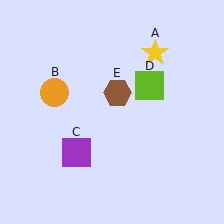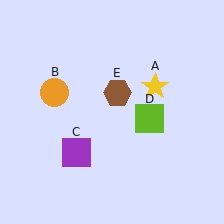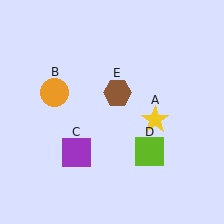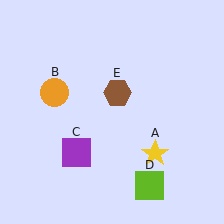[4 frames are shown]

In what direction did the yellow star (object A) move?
The yellow star (object A) moved down.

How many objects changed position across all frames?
2 objects changed position: yellow star (object A), lime square (object D).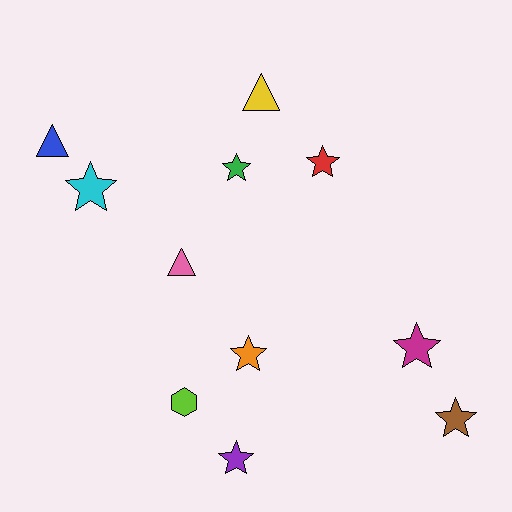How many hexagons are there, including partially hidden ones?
There is 1 hexagon.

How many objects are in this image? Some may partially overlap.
There are 11 objects.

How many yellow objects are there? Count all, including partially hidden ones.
There is 1 yellow object.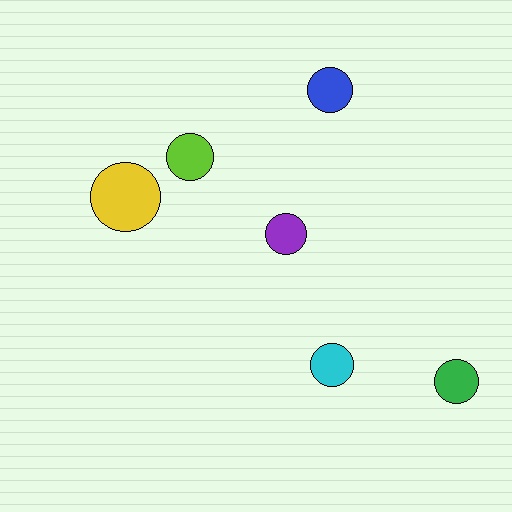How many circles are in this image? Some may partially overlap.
There are 6 circles.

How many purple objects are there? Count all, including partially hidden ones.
There is 1 purple object.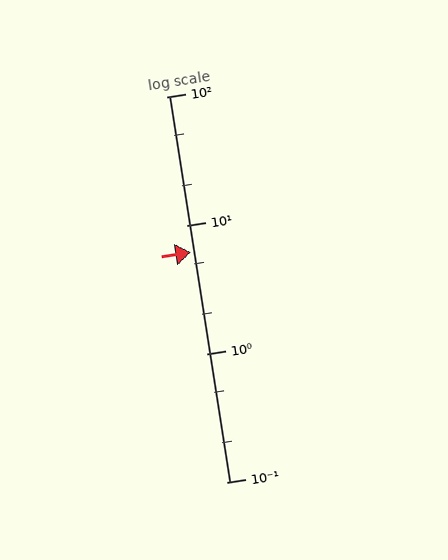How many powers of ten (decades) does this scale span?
The scale spans 3 decades, from 0.1 to 100.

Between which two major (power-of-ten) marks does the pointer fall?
The pointer is between 1 and 10.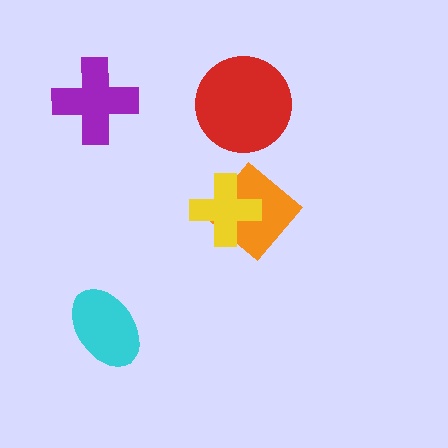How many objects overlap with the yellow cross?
1 object overlaps with the yellow cross.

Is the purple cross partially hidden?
No, no other shape covers it.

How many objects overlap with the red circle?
0 objects overlap with the red circle.